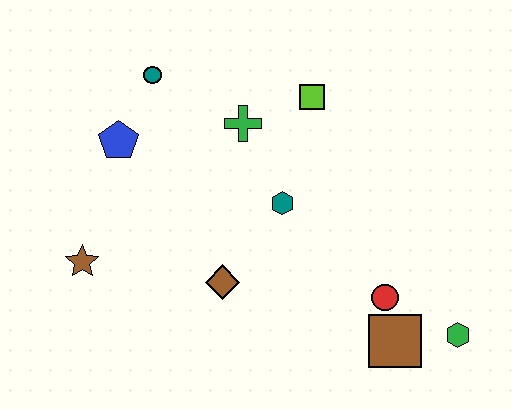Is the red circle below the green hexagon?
No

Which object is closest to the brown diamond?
The teal hexagon is closest to the brown diamond.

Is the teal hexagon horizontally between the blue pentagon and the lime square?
Yes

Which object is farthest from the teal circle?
The green hexagon is farthest from the teal circle.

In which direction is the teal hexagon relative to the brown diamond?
The teal hexagon is above the brown diamond.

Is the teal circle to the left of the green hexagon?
Yes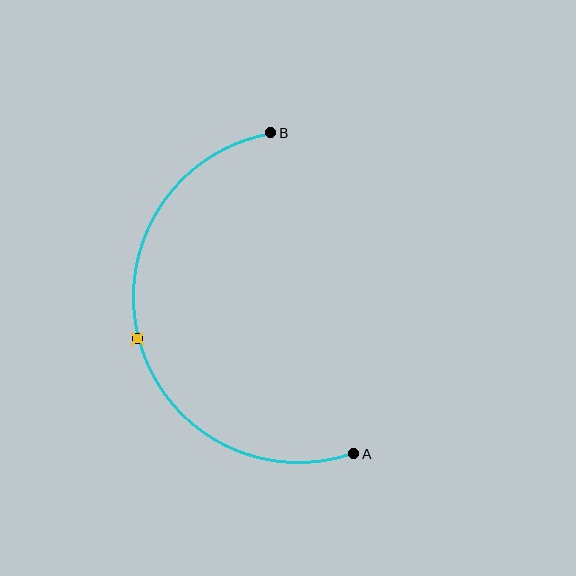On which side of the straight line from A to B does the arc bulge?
The arc bulges to the left of the straight line connecting A and B.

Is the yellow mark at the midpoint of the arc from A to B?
Yes. The yellow mark lies on the arc at equal arc-length from both A and B — it is the arc midpoint.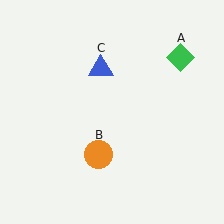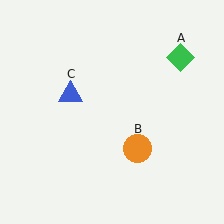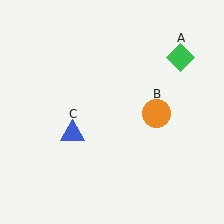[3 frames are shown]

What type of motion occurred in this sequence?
The orange circle (object B), blue triangle (object C) rotated counterclockwise around the center of the scene.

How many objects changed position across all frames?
2 objects changed position: orange circle (object B), blue triangle (object C).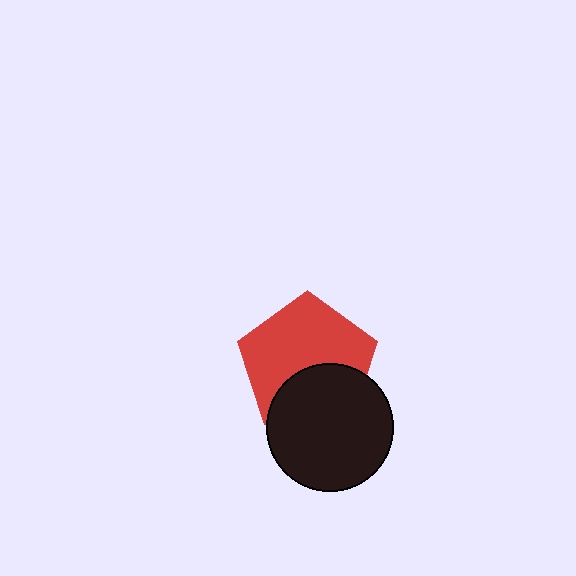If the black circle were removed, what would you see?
You would see the complete red pentagon.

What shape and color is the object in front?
The object in front is a black circle.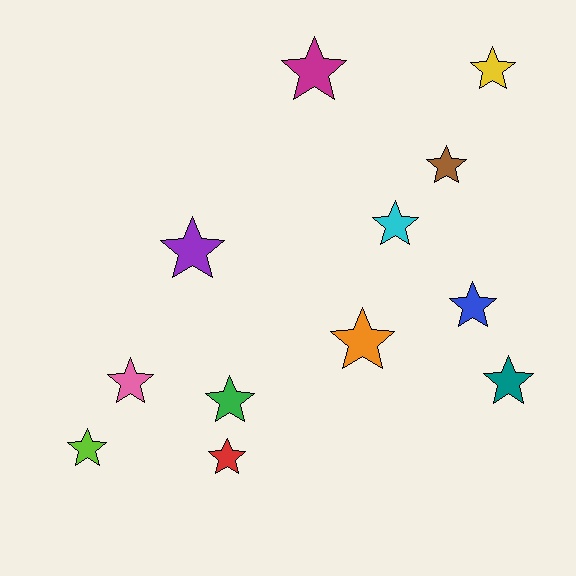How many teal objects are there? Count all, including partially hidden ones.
There is 1 teal object.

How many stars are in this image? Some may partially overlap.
There are 12 stars.